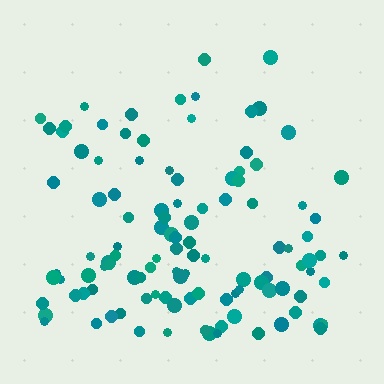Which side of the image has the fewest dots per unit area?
The top.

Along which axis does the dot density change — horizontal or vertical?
Vertical.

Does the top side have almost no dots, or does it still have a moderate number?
Still a moderate number, just noticeably fewer than the bottom.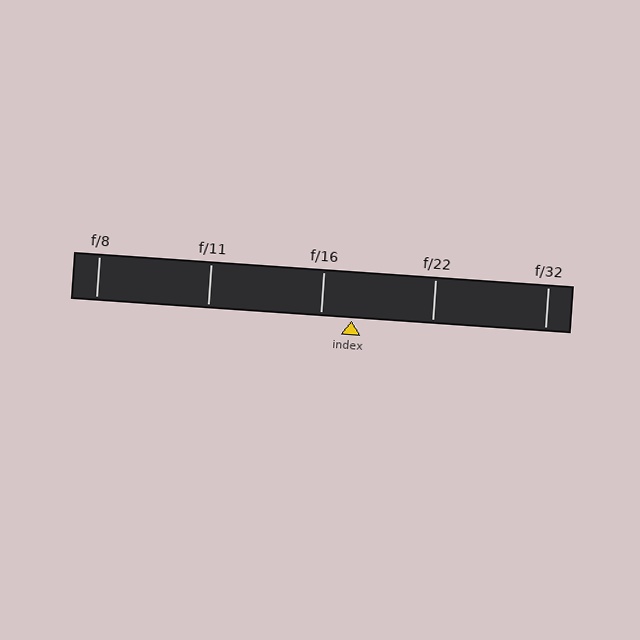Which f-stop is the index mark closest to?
The index mark is closest to f/16.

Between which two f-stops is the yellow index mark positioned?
The index mark is between f/16 and f/22.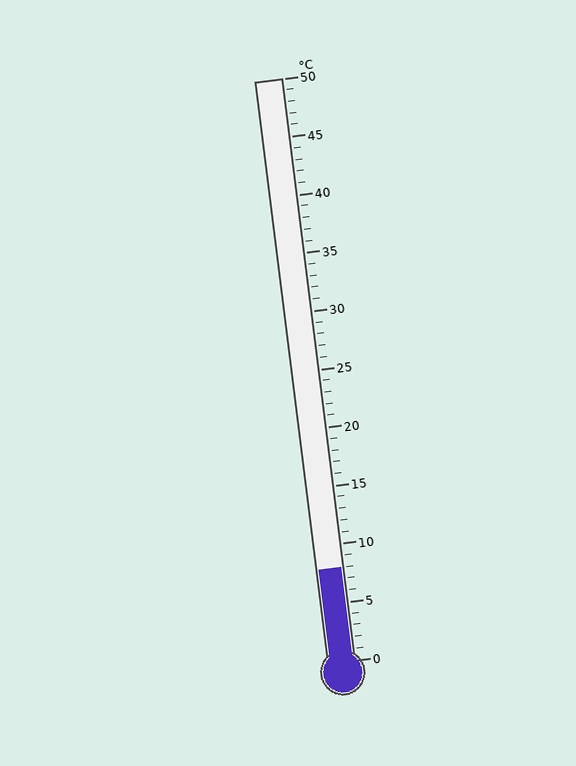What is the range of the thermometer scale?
The thermometer scale ranges from 0°C to 50°C.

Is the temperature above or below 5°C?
The temperature is above 5°C.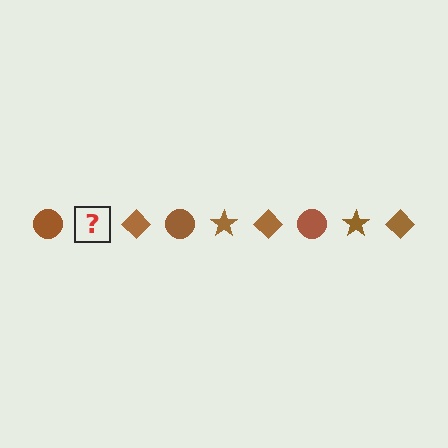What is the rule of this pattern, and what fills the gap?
The rule is that the pattern cycles through circle, star, diamond shapes in brown. The gap should be filled with a brown star.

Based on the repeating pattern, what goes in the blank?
The blank should be a brown star.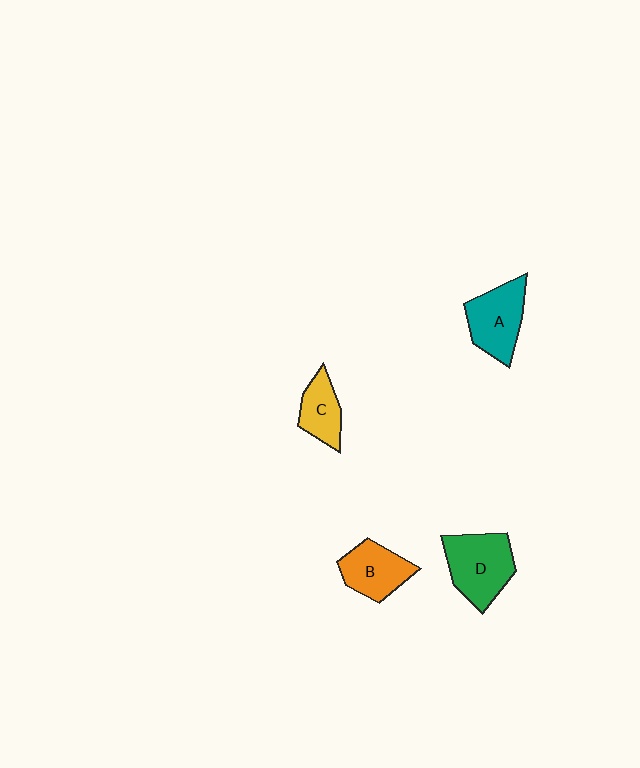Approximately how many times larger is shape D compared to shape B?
Approximately 1.3 times.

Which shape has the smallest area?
Shape C (yellow).